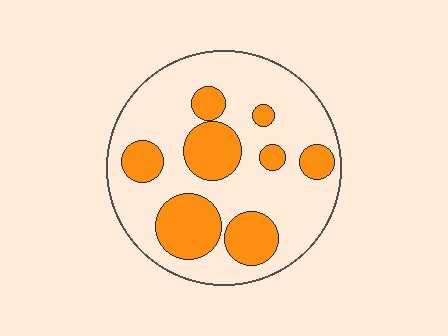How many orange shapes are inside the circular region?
8.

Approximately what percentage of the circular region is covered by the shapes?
Approximately 30%.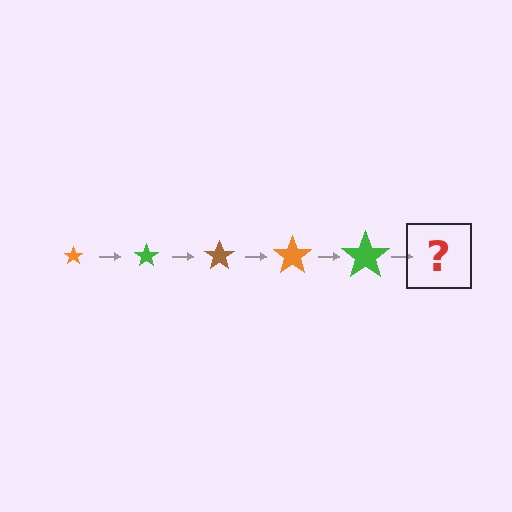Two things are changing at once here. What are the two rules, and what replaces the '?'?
The two rules are that the star grows larger each step and the color cycles through orange, green, and brown. The '?' should be a brown star, larger than the previous one.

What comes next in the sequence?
The next element should be a brown star, larger than the previous one.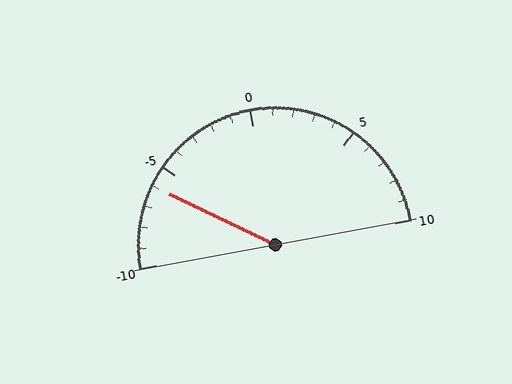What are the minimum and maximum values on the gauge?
The gauge ranges from -10 to 10.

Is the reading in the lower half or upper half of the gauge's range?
The reading is in the lower half of the range (-10 to 10).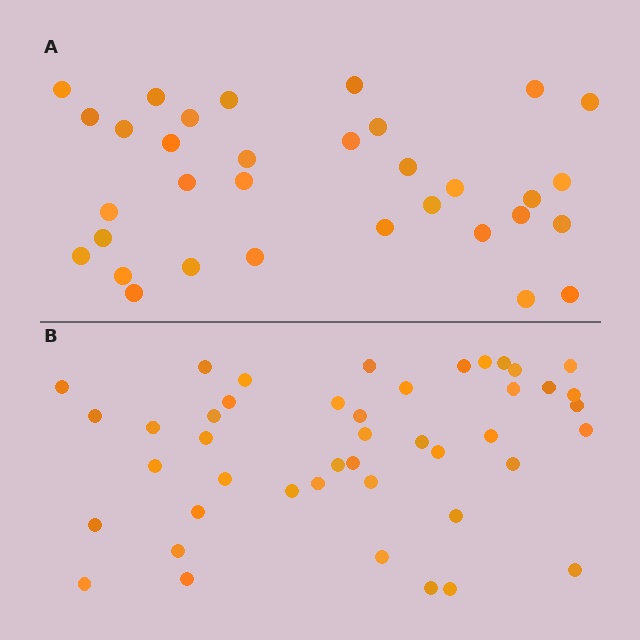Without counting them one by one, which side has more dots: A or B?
Region B (the bottom region) has more dots.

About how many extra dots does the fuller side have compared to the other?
Region B has roughly 12 or so more dots than region A.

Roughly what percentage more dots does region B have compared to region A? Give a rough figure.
About 35% more.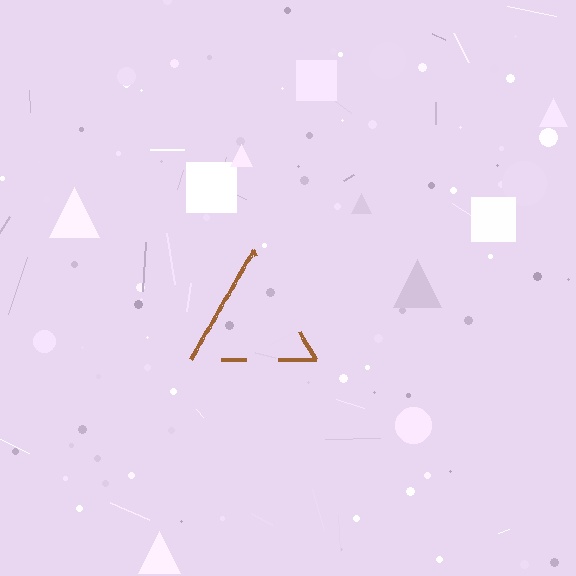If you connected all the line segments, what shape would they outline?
They would outline a triangle.